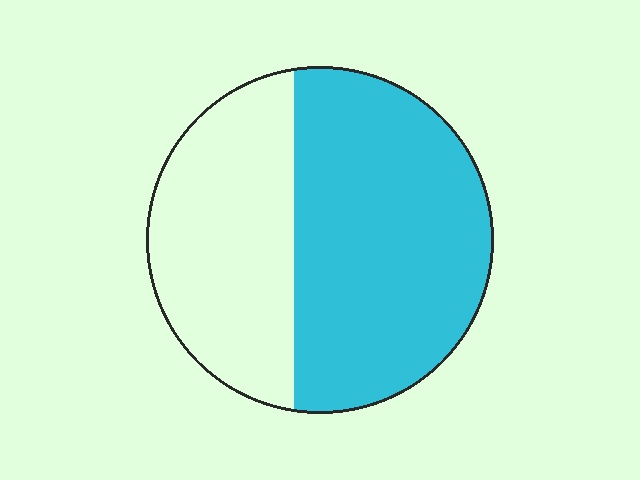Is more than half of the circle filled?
Yes.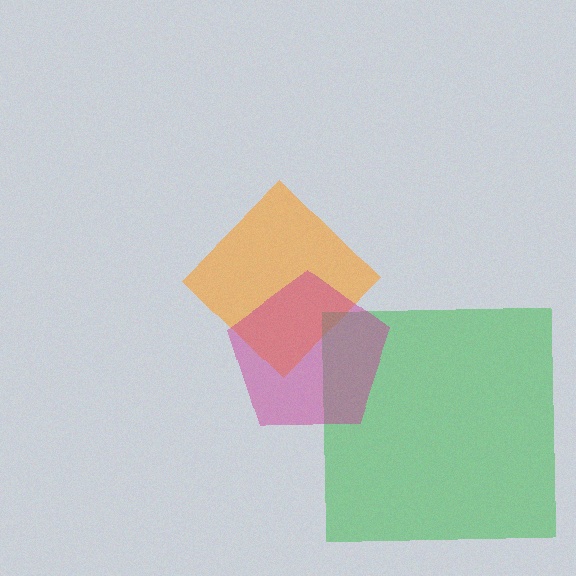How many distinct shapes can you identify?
There are 3 distinct shapes: an orange diamond, a green square, a magenta pentagon.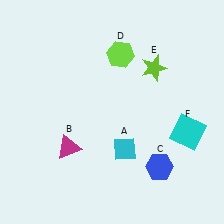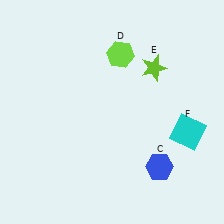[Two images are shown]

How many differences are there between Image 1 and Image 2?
There are 2 differences between the two images.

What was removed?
The cyan diamond (A), the magenta triangle (B) were removed in Image 2.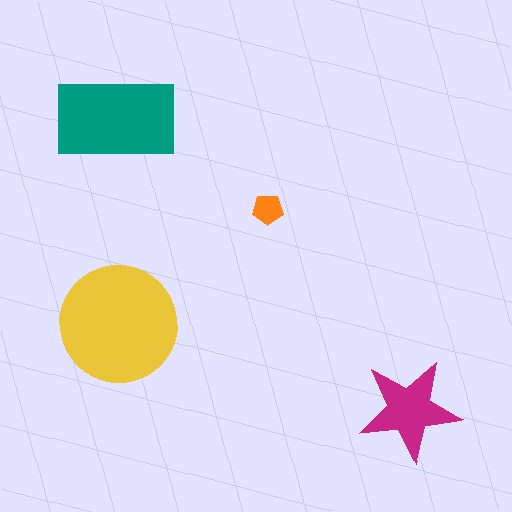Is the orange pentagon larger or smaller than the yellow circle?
Smaller.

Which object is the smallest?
The orange pentagon.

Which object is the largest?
The yellow circle.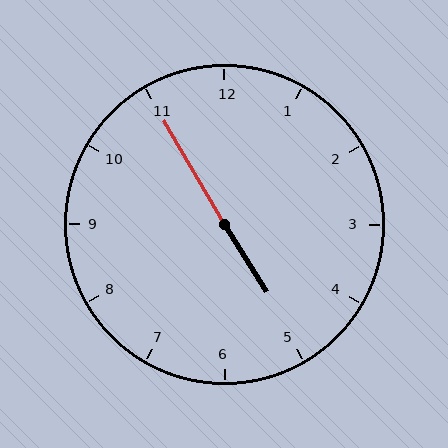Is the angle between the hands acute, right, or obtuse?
It is obtuse.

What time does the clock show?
4:55.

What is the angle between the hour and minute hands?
Approximately 178 degrees.